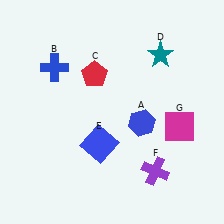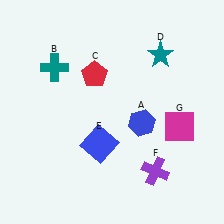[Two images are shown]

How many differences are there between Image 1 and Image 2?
There is 1 difference between the two images.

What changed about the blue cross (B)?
In Image 1, B is blue. In Image 2, it changed to teal.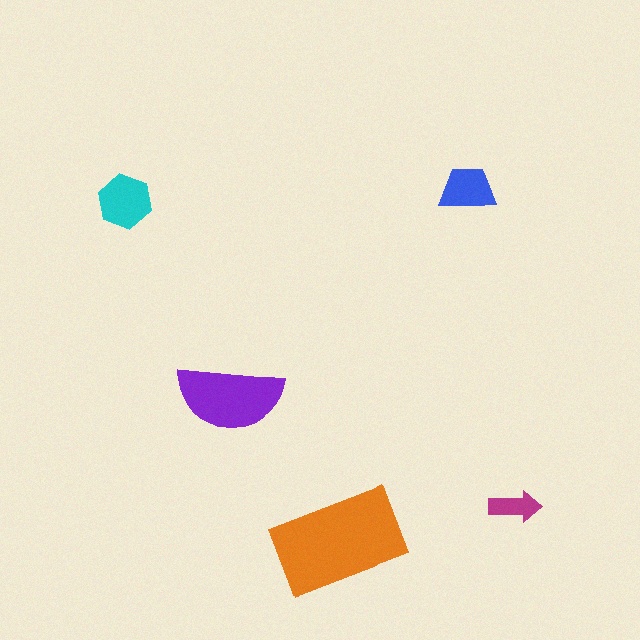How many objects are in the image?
There are 5 objects in the image.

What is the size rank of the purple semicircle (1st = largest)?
2nd.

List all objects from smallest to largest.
The magenta arrow, the blue trapezoid, the cyan hexagon, the purple semicircle, the orange rectangle.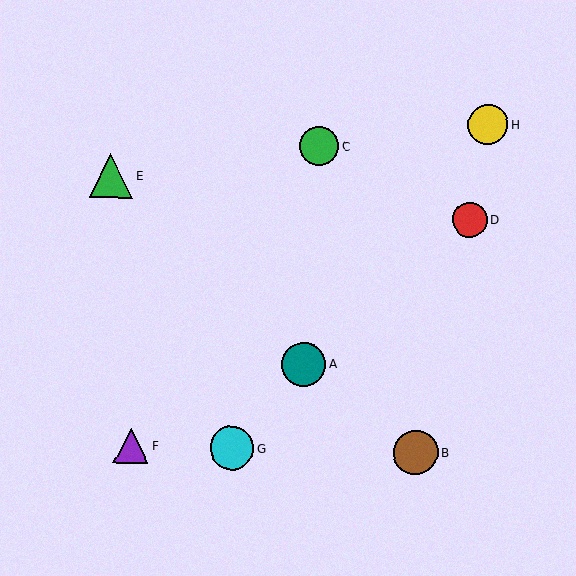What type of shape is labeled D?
Shape D is a red circle.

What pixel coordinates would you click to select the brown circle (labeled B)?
Click at (416, 453) to select the brown circle B.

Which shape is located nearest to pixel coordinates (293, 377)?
The teal circle (labeled A) at (304, 364) is nearest to that location.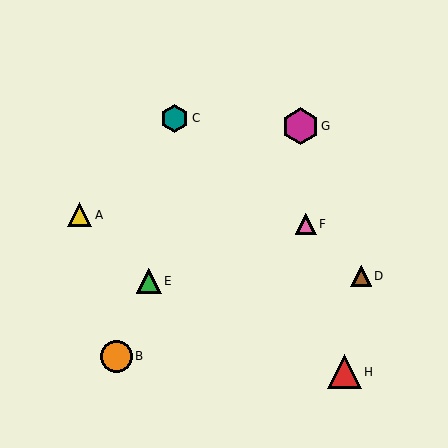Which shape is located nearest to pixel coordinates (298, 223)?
The pink triangle (labeled F) at (306, 224) is nearest to that location.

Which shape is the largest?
The magenta hexagon (labeled G) is the largest.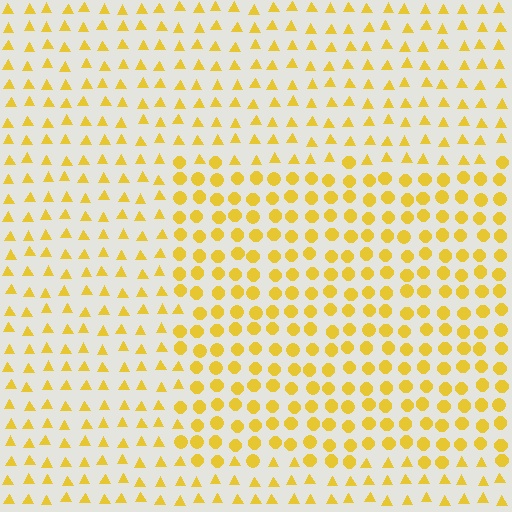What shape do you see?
I see a rectangle.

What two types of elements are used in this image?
The image uses circles inside the rectangle region and triangles outside it.